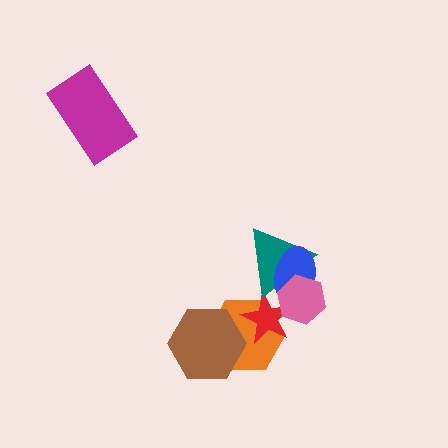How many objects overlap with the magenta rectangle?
0 objects overlap with the magenta rectangle.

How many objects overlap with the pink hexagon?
3 objects overlap with the pink hexagon.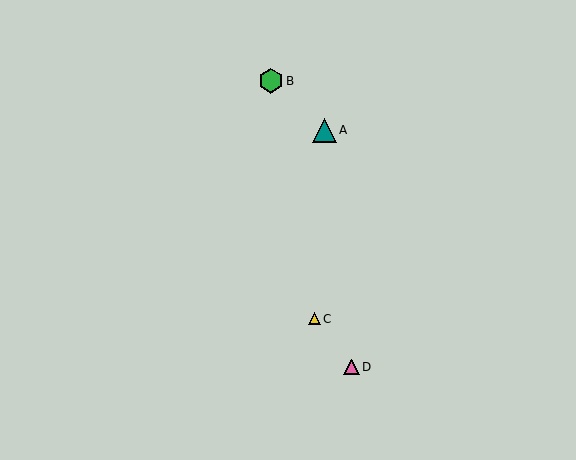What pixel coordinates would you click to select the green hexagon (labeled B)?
Click at (271, 81) to select the green hexagon B.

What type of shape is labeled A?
Shape A is a teal triangle.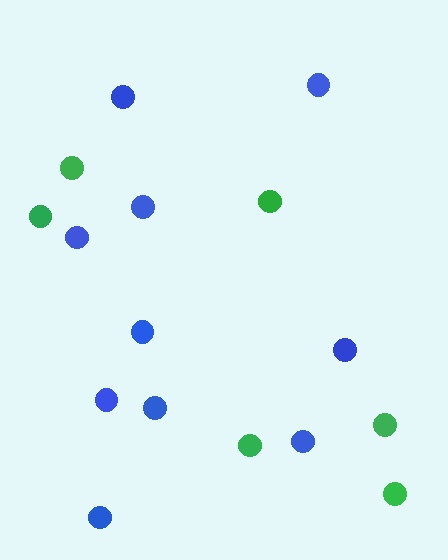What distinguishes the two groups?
There are 2 groups: one group of green circles (6) and one group of blue circles (10).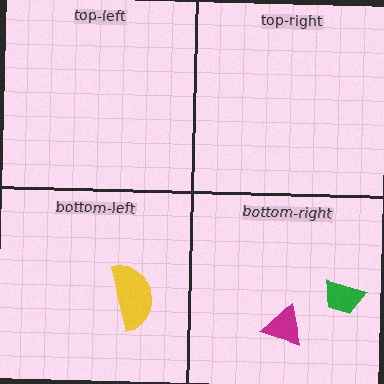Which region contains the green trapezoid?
The bottom-right region.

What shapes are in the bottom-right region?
The green trapezoid, the magenta triangle.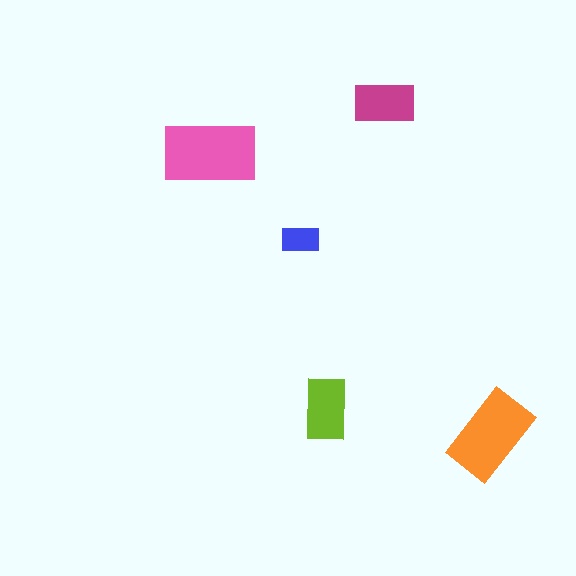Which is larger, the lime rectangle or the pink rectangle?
The pink one.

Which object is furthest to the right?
The orange rectangle is rightmost.